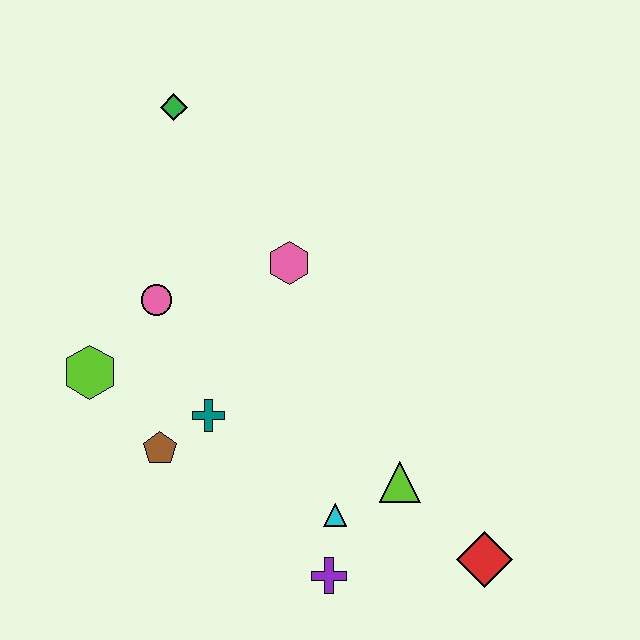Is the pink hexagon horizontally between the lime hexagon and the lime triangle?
Yes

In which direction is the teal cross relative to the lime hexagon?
The teal cross is to the right of the lime hexagon.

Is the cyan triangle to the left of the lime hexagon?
No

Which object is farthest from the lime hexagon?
The red diamond is farthest from the lime hexagon.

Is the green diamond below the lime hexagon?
No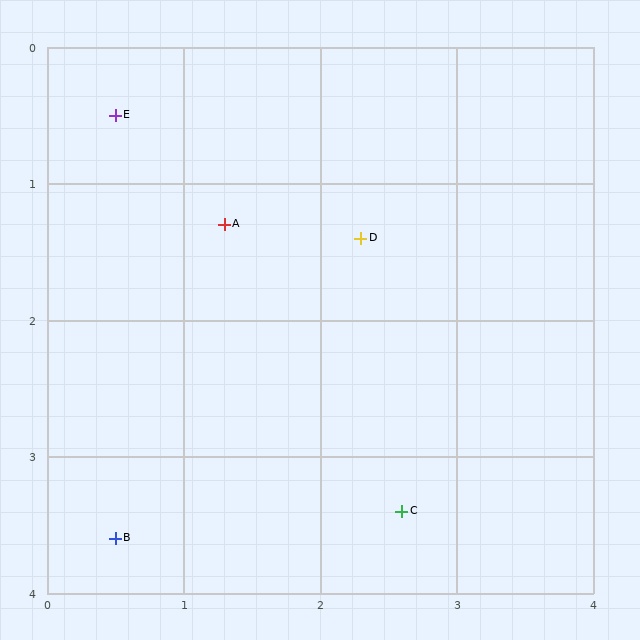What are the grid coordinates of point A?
Point A is at approximately (1.3, 1.3).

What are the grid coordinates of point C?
Point C is at approximately (2.6, 3.4).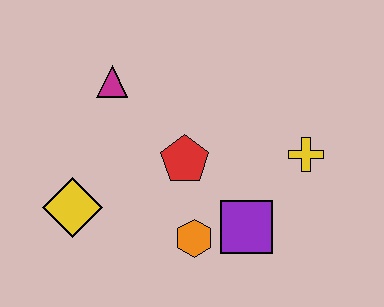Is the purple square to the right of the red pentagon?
Yes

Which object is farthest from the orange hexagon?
The magenta triangle is farthest from the orange hexagon.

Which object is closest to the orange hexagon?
The purple square is closest to the orange hexagon.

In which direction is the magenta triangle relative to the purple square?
The magenta triangle is above the purple square.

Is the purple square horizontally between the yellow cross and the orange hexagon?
Yes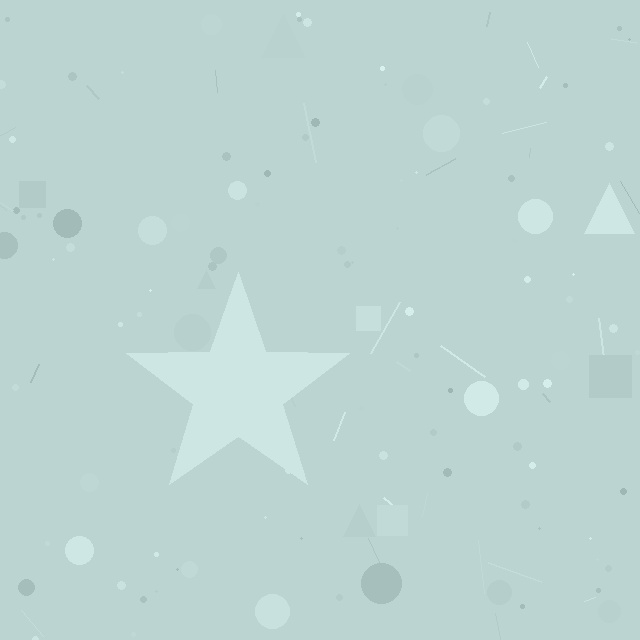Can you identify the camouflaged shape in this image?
The camouflaged shape is a star.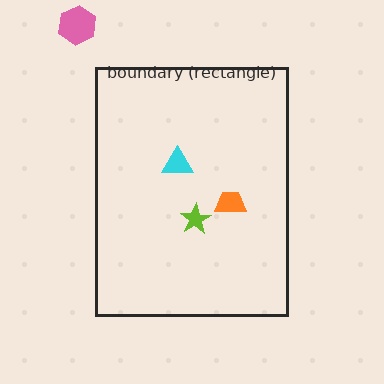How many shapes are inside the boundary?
3 inside, 1 outside.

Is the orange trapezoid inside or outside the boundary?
Inside.